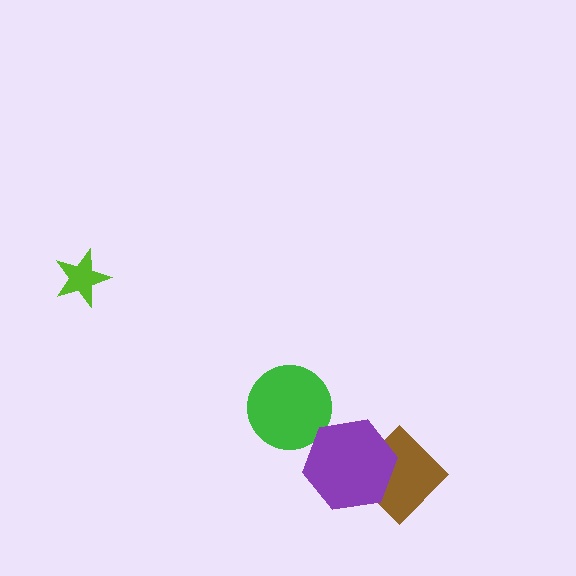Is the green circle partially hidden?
No, no other shape covers it.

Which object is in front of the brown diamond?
The purple hexagon is in front of the brown diamond.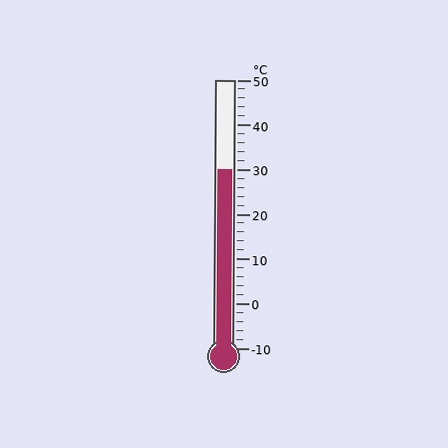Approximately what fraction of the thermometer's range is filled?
The thermometer is filled to approximately 65% of its range.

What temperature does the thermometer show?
The thermometer shows approximately 30°C.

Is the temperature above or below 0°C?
The temperature is above 0°C.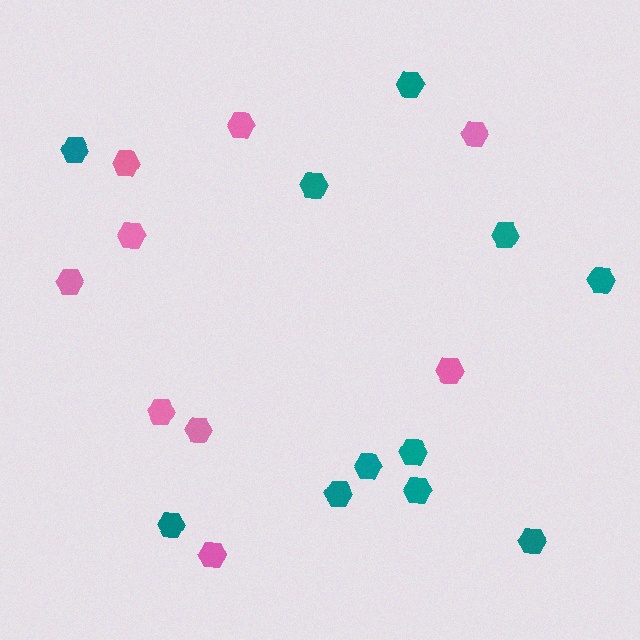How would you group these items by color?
There are 2 groups: one group of pink hexagons (9) and one group of teal hexagons (11).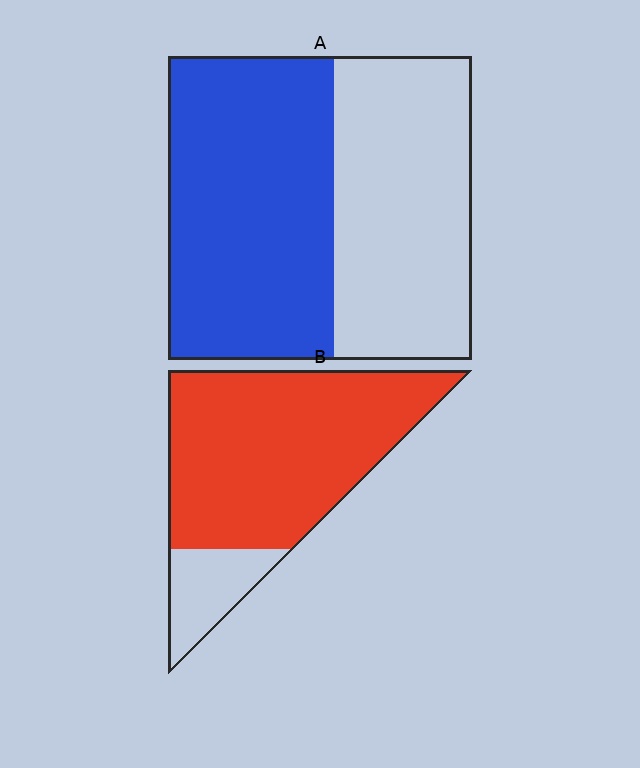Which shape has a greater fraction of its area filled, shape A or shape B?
Shape B.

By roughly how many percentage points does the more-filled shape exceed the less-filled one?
By roughly 30 percentage points (B over A).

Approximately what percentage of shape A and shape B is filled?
A is approximately 55% and B is approximately 85%.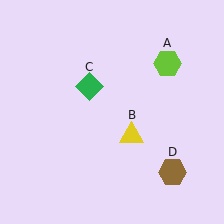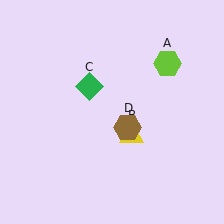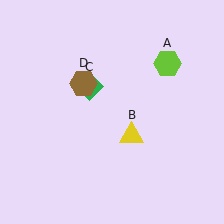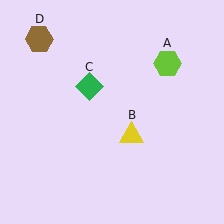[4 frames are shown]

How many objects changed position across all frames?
1 object changed position: brown hexagon (object D).